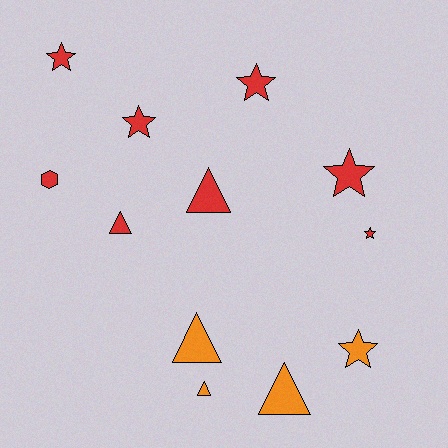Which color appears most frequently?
Red, with 8 objects.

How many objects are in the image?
There are 12 objects.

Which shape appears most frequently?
Star, with 6 objects.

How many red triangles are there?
There are 2 red triangles.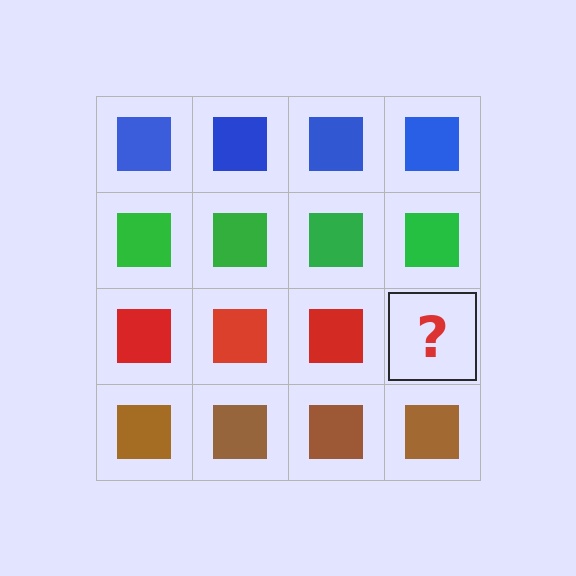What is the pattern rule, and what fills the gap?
The rule is that each row has a consistent color. The gap should be filled with a red square.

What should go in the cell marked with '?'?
The missing cell should contain a red square.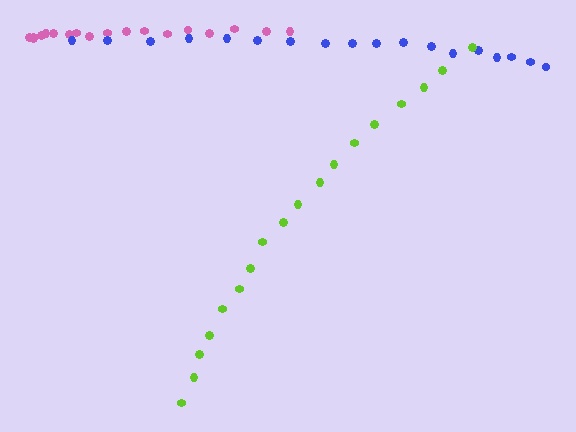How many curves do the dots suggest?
There are 3 distinct paths.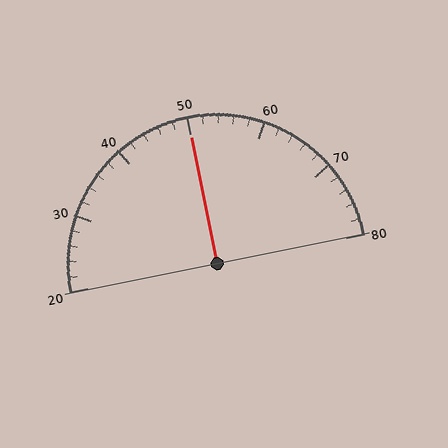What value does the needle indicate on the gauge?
The needle indicates approximately 50.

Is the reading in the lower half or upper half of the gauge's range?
The reading is in the upper half of the range (20 to 80).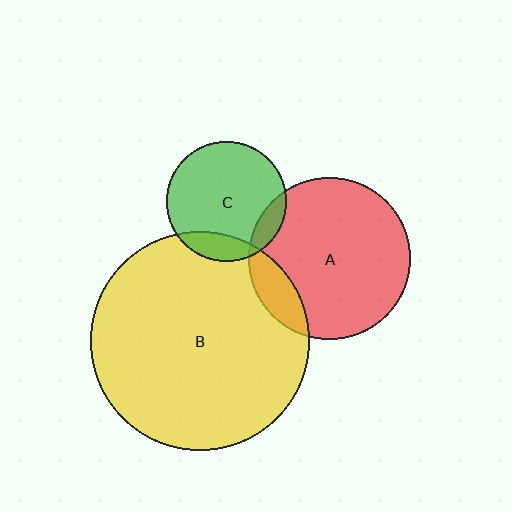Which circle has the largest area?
Circle B (yellow).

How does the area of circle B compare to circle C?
Approximately 3.3 times.